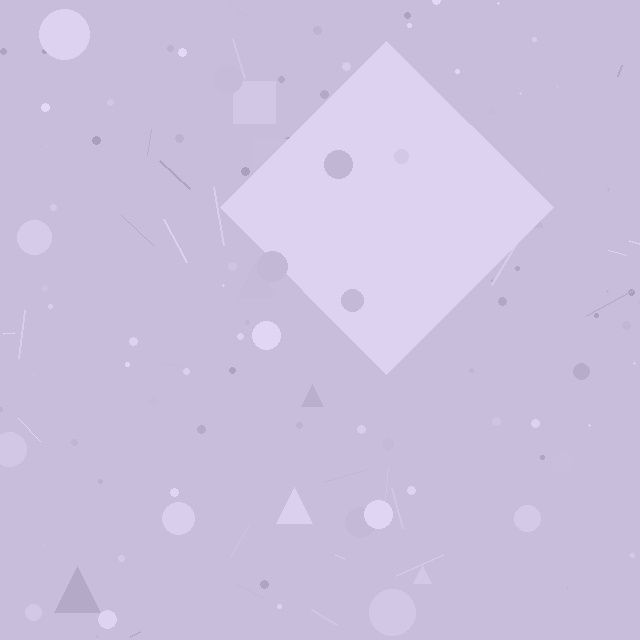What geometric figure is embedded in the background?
A diamond is embedded in the background.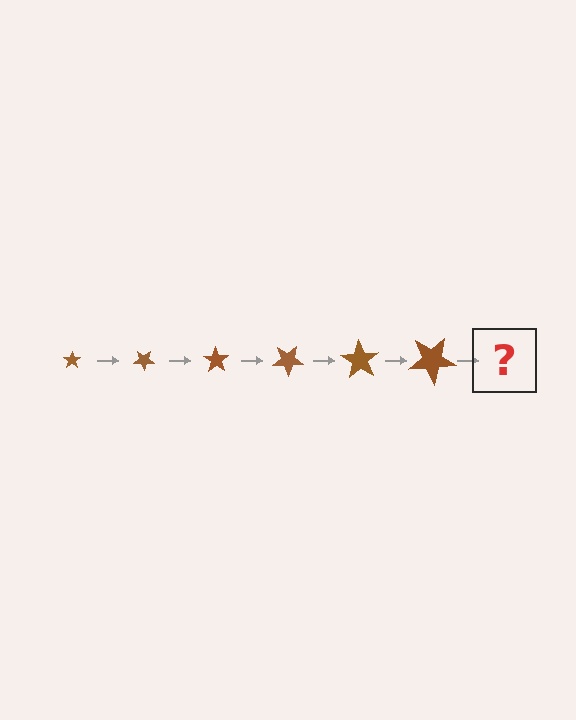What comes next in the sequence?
The next element should be a star, larger than the previous one and rotated 210 degrees from the start.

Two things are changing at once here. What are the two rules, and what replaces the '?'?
The two rules are that the star grows larger each step and it rotates 35 degrees each step. The '?' should be a star, larger than the previous one and rotated 210 degrees from the start.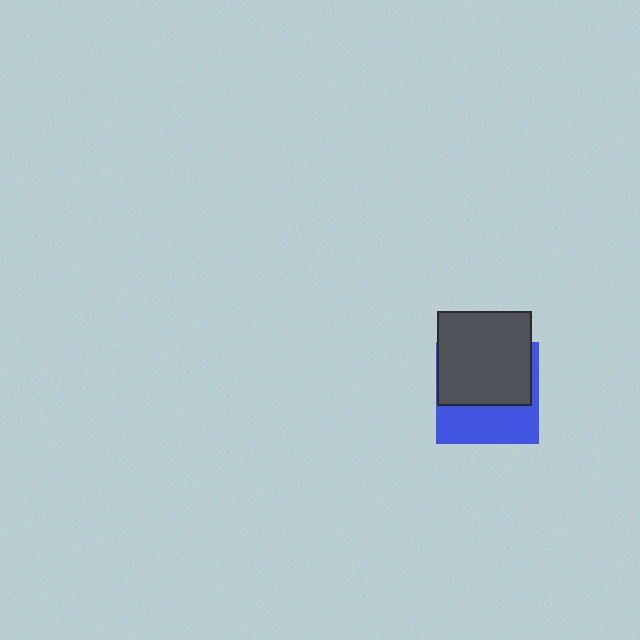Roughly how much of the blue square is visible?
A small part of it is visible (roughly 43%).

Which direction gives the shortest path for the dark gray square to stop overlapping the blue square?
Moving up gives the shortest separation.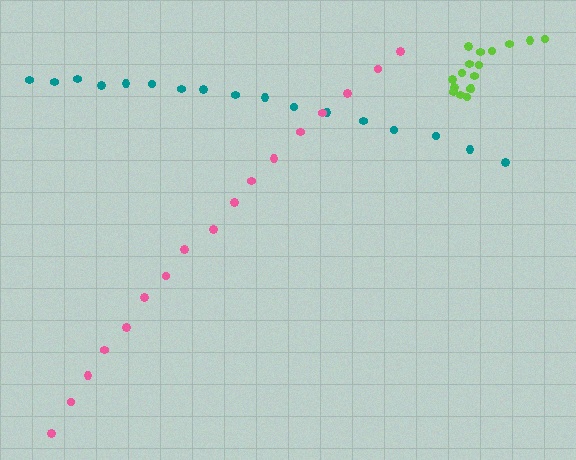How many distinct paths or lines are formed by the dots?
There are 3 distinct paths.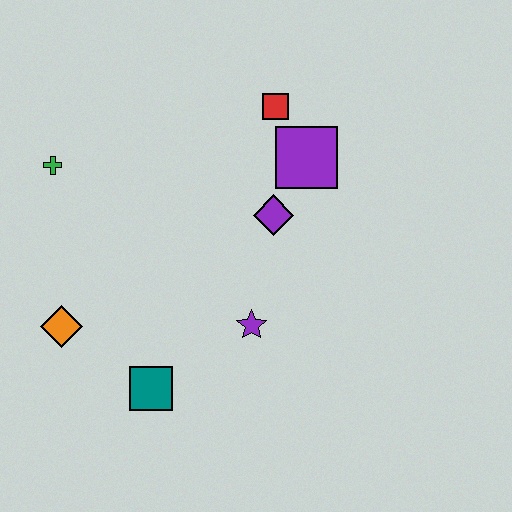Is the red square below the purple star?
No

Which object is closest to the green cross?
The orange diamond is closest to the green cross.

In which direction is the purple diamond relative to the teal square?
The purple diamond is above the teal square.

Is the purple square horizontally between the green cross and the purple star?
No